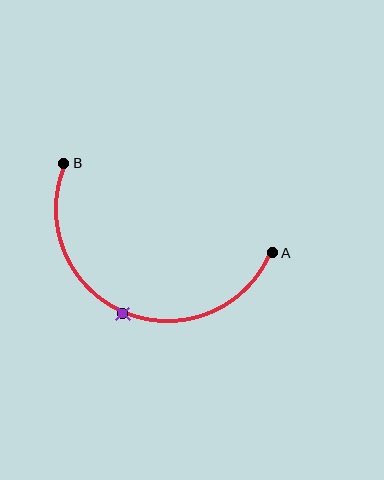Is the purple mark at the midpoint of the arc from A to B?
Yes. The purple mark lies on the arc at equal arc-length from both A and B — it is the arc midpoint.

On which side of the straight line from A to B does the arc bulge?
The arc bulges below the straight line connecting A and B.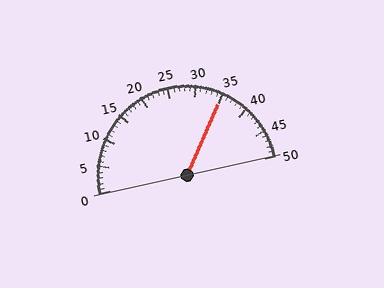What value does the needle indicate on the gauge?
The needle indicates approximately 35.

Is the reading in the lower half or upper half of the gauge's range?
The reading is in the upper half of the range (0 to 50).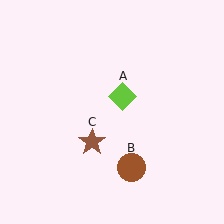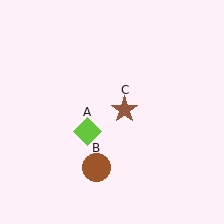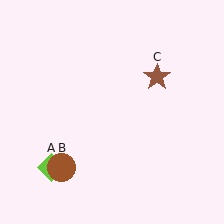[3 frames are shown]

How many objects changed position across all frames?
3 objects changed position: lime diamond (object A), brown circle (object B), brown star (object C).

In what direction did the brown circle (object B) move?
The brown circle (object B) moved left.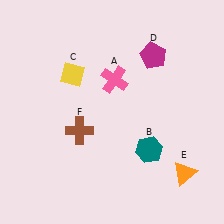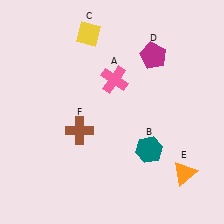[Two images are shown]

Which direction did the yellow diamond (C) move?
The yellow diamond (C) moved up.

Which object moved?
The yellow diamond (C) moved up.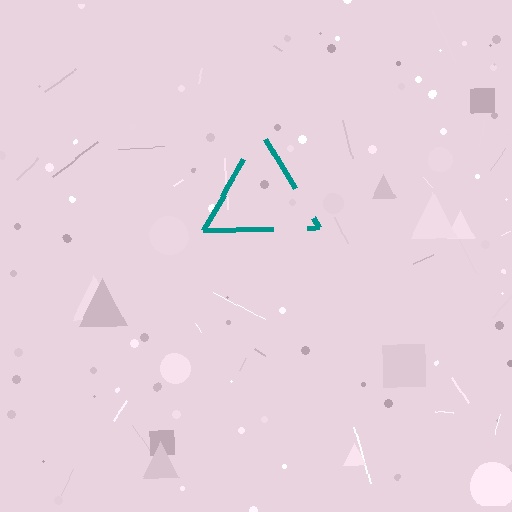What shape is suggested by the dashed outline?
The dashed outline suggests a triangle.